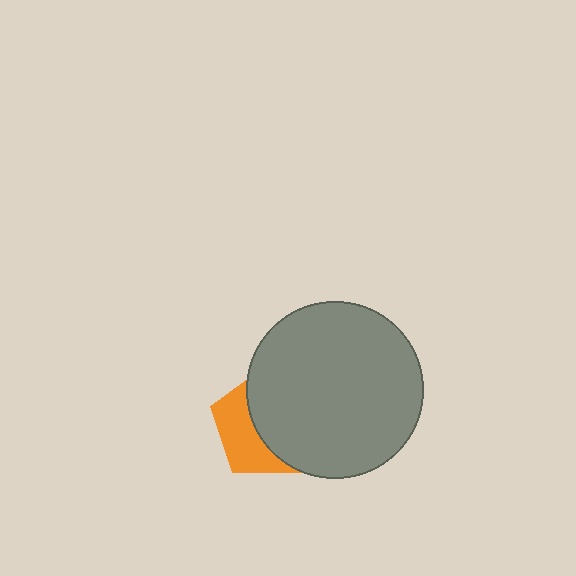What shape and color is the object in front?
The object in front is a gray circle.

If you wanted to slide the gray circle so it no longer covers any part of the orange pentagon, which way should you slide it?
Slide it right — that is the most direct way to separate the two shapes.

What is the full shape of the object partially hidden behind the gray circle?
The partially hidden object is an orange pentagon.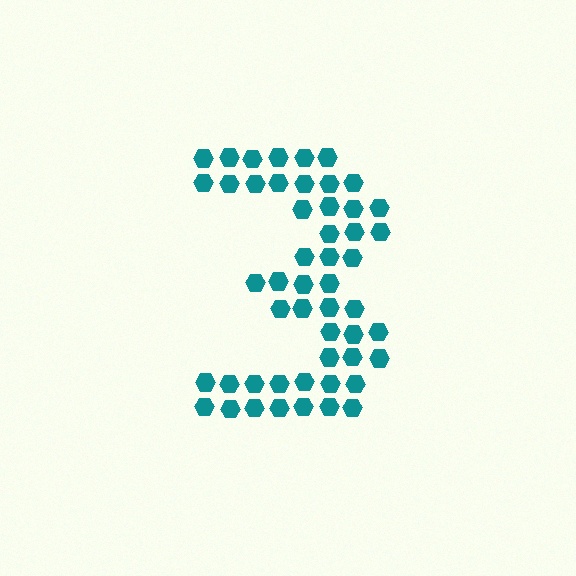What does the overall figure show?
The overall figure shows the digit 3.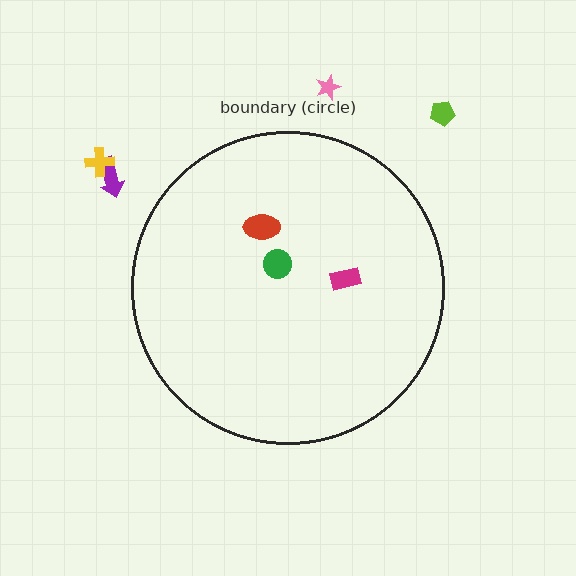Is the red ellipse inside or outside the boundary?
Inside.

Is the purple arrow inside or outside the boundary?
Outside.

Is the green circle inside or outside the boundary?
Inside.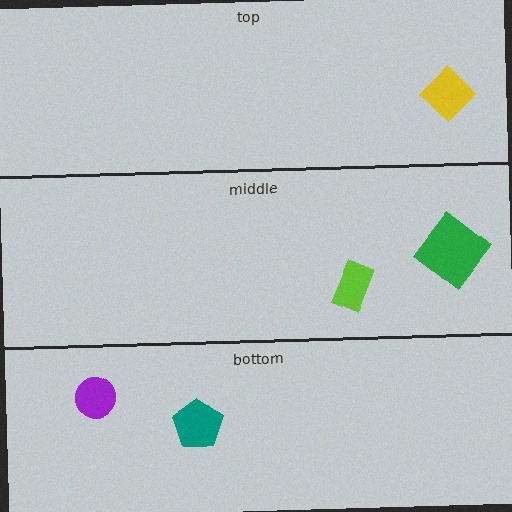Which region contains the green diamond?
The middle region.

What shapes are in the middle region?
The green diamond, the lime rectangle.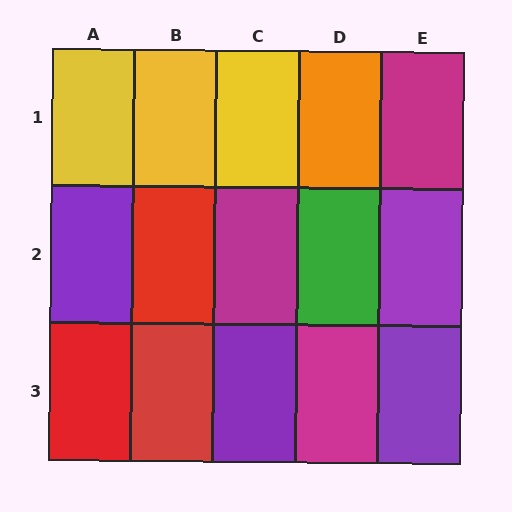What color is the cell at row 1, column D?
Orange.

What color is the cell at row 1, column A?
Yellow.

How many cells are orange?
1 cell is orange.